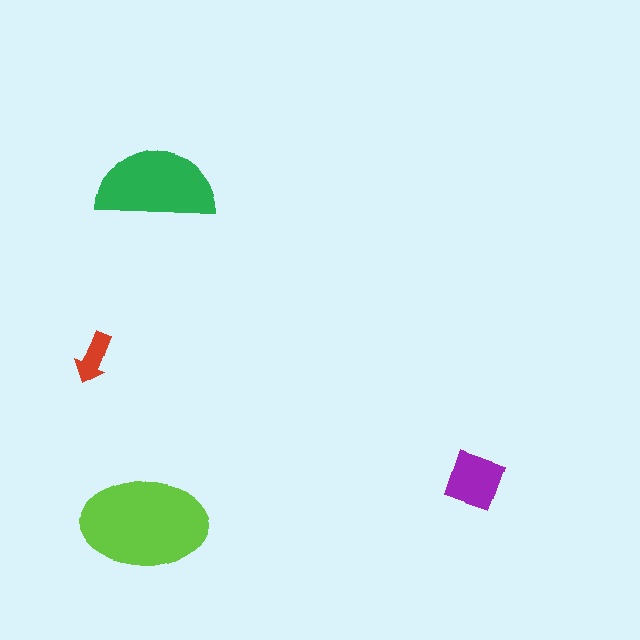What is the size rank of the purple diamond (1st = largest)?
3rd.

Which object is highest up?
The green semicircle is topmost.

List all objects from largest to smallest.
The lime ellipse, the green semicircle, the purple diamond, the red arrow.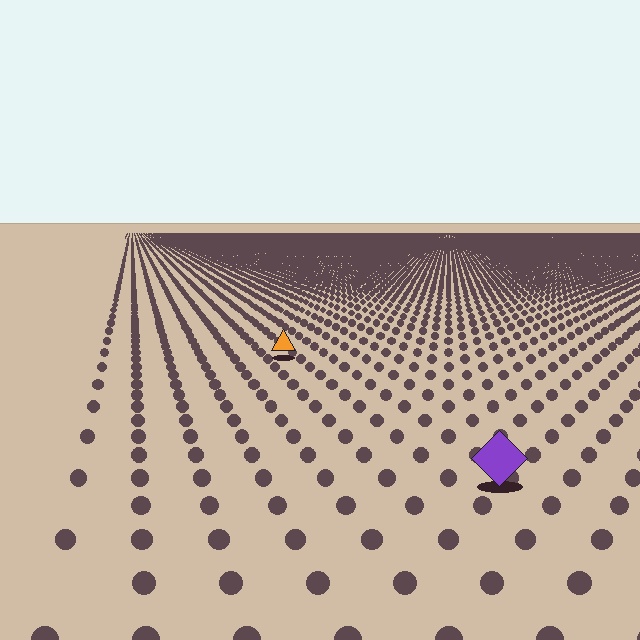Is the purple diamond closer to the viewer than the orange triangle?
Yes. The purple diamond is closer — you can tell from the texture gradient: the ground texture is coarser near it.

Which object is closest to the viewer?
The purple diamond is closest. The texture marks near it are larger and more spread out.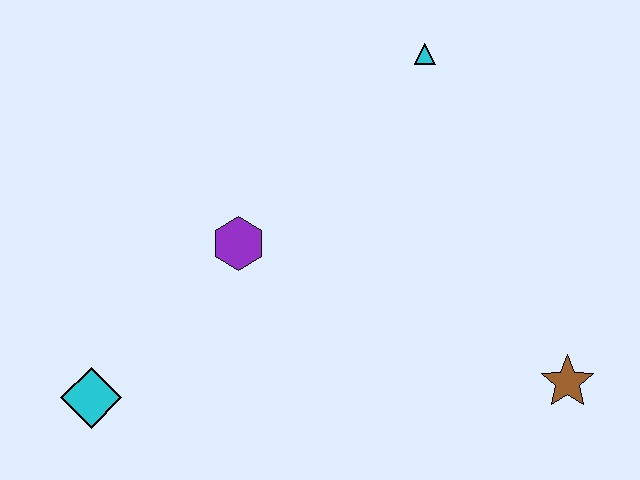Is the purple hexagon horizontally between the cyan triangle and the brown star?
No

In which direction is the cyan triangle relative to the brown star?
The cyan triangle is above the brown star.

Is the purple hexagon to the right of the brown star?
No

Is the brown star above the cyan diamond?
Yes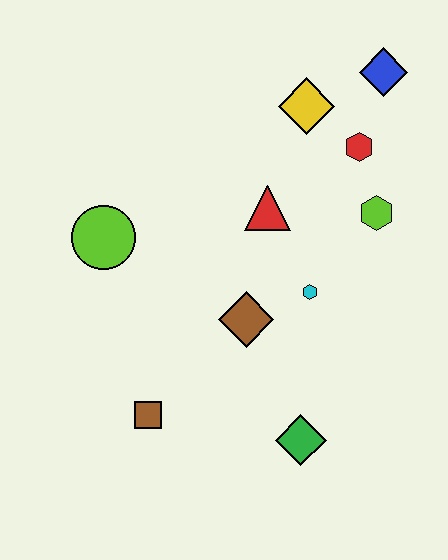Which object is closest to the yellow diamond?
The red hexagon is closest to the yellow diamond.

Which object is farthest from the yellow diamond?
The brown square is farthest from the yellow diamond.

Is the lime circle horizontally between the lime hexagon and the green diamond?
No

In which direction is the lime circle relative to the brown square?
The lime circle is above the brown square.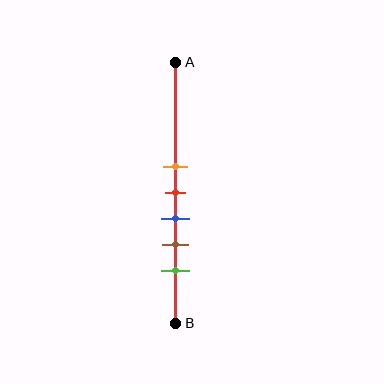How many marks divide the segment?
There are 5 marks dividing the segment.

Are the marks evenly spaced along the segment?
Yes, the marks are approximately evenly spaced.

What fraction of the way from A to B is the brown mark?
The brown mark is approximately 70% (0.7) of the way from A to B.